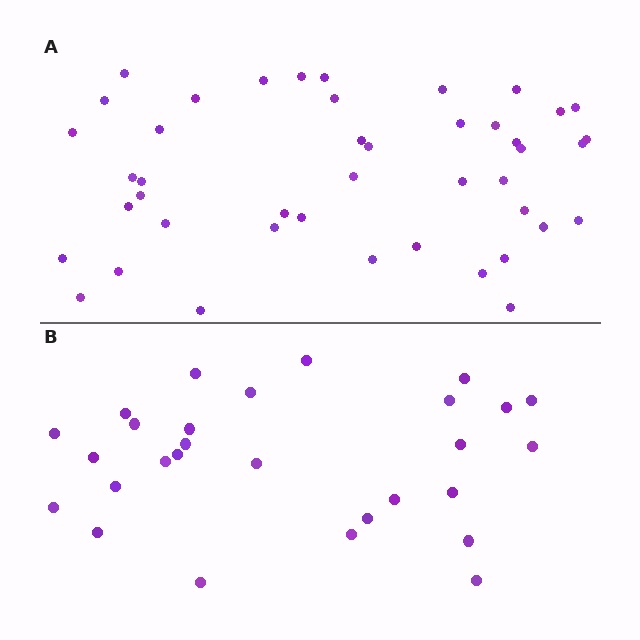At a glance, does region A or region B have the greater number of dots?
Region A (the top region) has more dots.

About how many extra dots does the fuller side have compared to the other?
Region A has approximately 15 more dots than region B.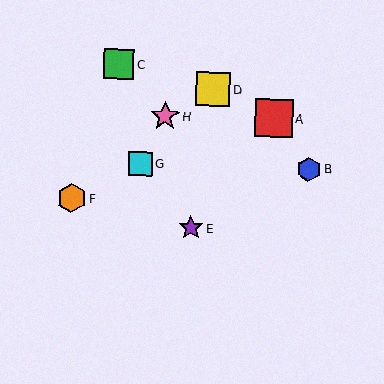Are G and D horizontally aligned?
No, G is at y≈164 and D is at y≈89.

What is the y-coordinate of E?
Object E is at y≈228.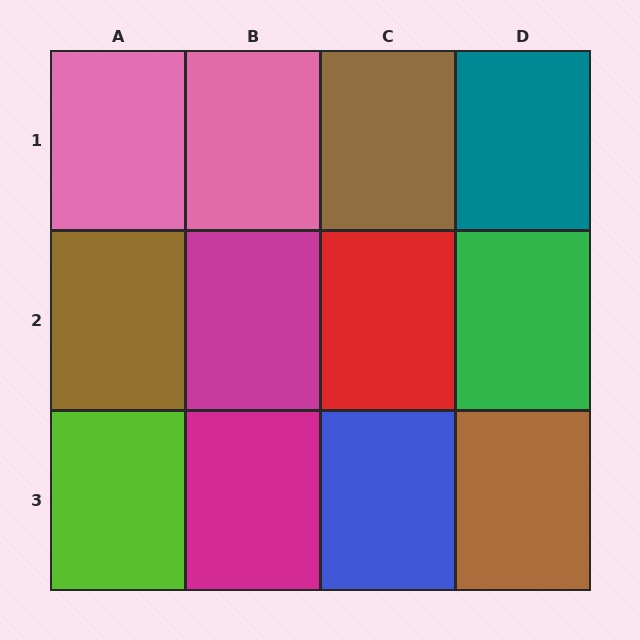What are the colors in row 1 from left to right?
Pink, pink, brown, teal.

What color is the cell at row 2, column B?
Magenta.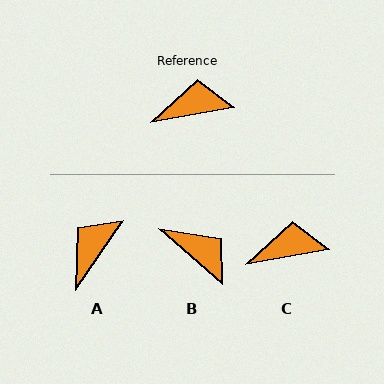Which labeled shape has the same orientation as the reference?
C.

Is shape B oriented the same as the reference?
No, it is off by about 51 degrees.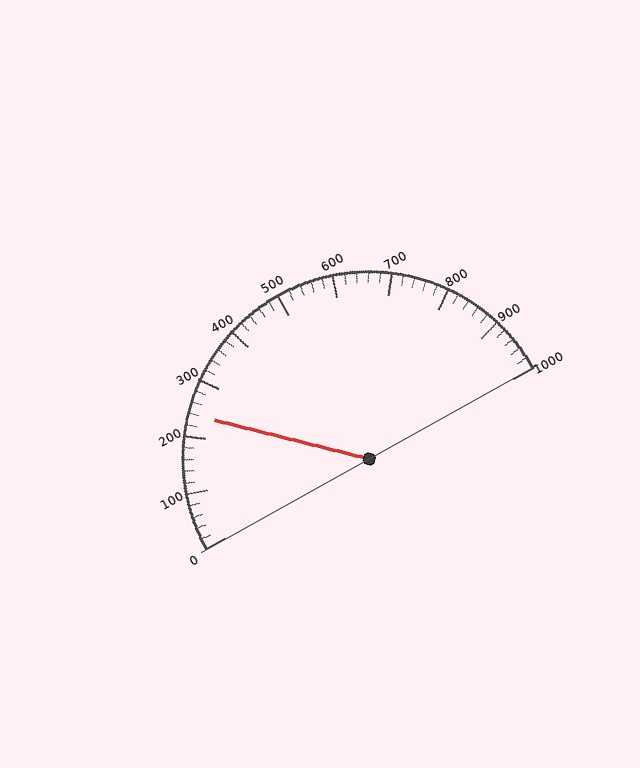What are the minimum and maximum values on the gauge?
The gauge ranges from 0 to 1000.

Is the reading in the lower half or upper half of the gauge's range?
The reading is in the lower half of the range (0 to 1000).